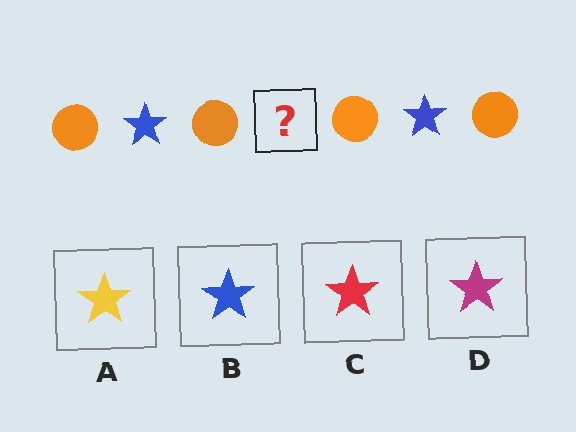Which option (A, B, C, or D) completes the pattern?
B.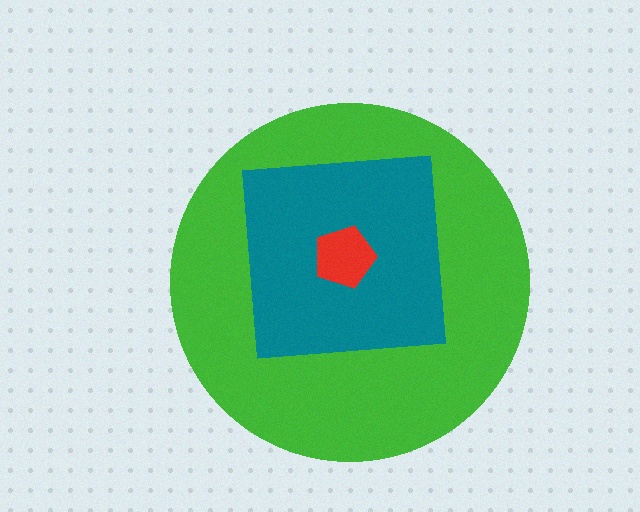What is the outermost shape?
The green circle.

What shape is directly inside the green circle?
The teal square.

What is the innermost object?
The red pentagon.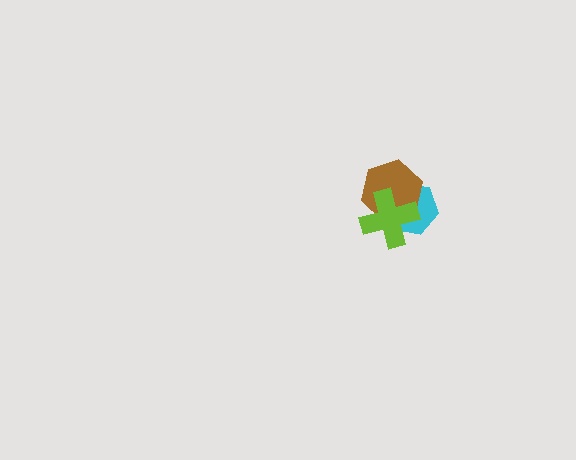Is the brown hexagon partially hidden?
Yes, it is partially covered by another shape.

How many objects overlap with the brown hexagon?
2 objects overlap with the brown hexagon.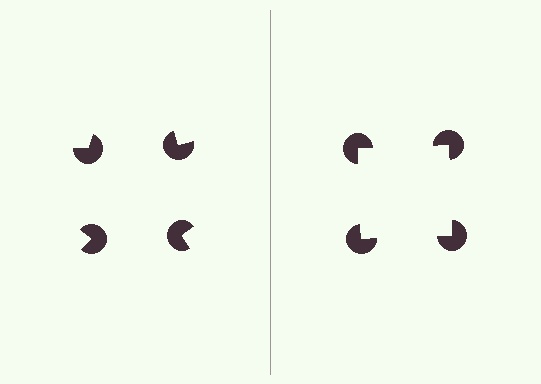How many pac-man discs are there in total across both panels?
8 — 4 on each side.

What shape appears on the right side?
An illusory square.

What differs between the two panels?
The pac-man discs are positioned identically on both sides; only the wedge orientations differ. On the right they align to a square; on the left they are misaligned.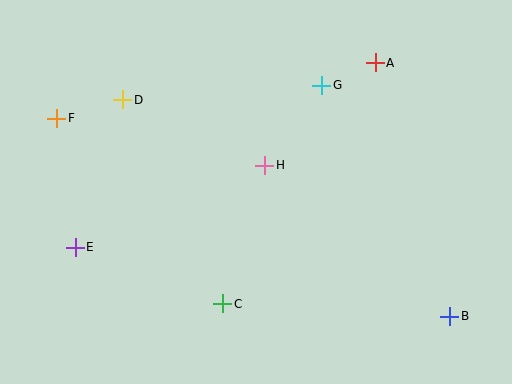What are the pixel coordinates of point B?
Point B is at (450, 316).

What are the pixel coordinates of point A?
Point A is at (375, 63).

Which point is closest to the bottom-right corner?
Point B is closest to the bottom-right corner.